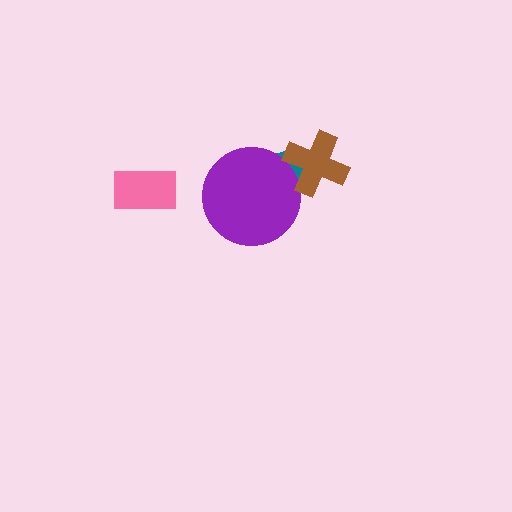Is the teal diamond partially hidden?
Yes, it is partially covered by another shape.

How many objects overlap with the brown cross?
2 objects overlap with the brown cross.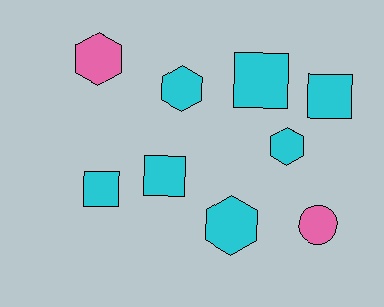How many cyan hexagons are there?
There are 3 cyan hexagons.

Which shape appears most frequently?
Square, with 4 objects.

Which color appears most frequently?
Cyan, with 7 objects.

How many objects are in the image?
There are 9 objects.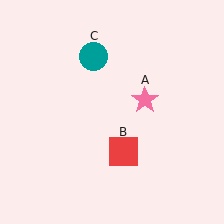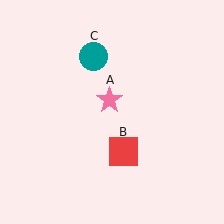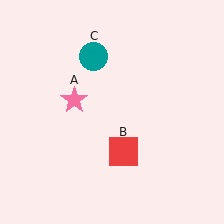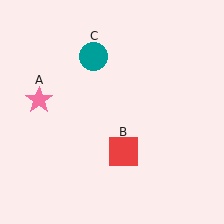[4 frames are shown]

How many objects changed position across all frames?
1 object changed position: pink star (object A).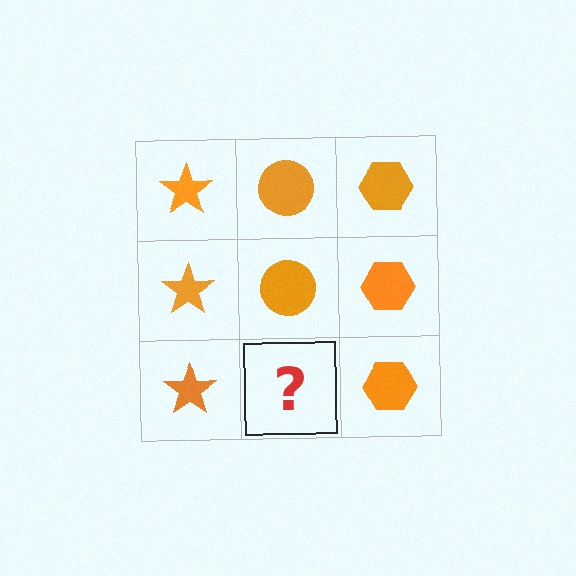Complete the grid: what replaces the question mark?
The question mark should be replaced with an orange circle.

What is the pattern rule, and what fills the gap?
The rule is that each column has a consistent shape. The gap should be filled with an orange circle.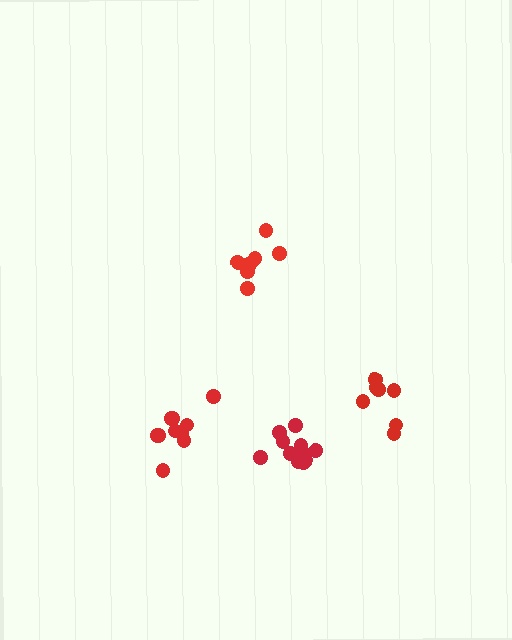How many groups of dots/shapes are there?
There are 4 groups.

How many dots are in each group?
Group 1: 10 dots, Group 2: 8 dots, Group 3: 11 dots, Group 4: 7 dots (36 total).